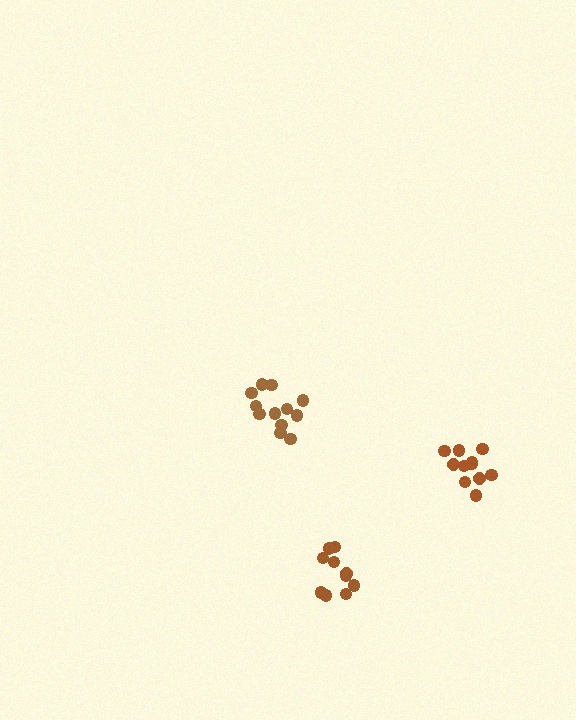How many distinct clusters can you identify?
There are 3 distinct clusters.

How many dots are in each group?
Group 1: 11 dots, Group 2: 10 dots, Group 3: 12 dots (33 total).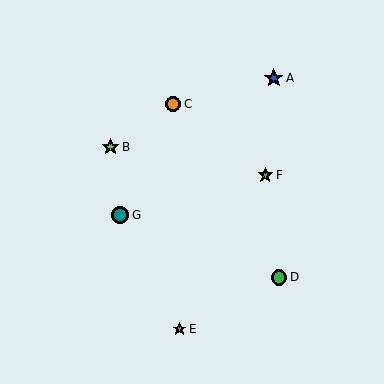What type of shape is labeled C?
Shape C is an orange circle.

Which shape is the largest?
The blue star (labeled A) is the largest.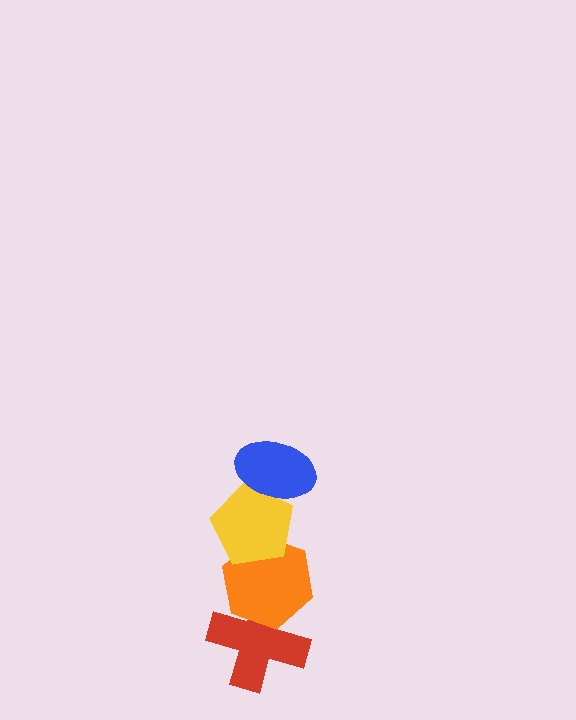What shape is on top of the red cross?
The orange hexagon is on top of the red cross.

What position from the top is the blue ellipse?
The blue ellipse is 1st from the top.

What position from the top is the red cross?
The red cross is 4th from the top.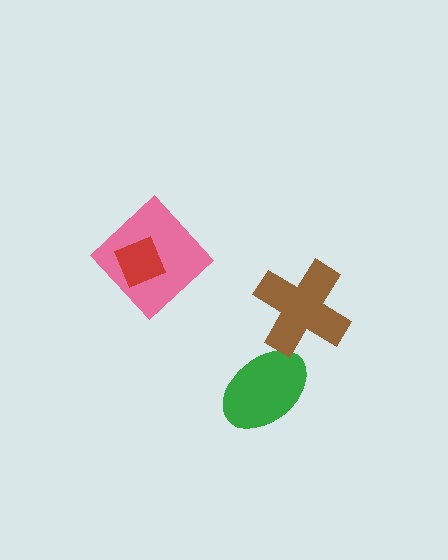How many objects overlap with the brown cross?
0 objects overlap with the brown cross.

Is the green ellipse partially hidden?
No, no other shape covers it.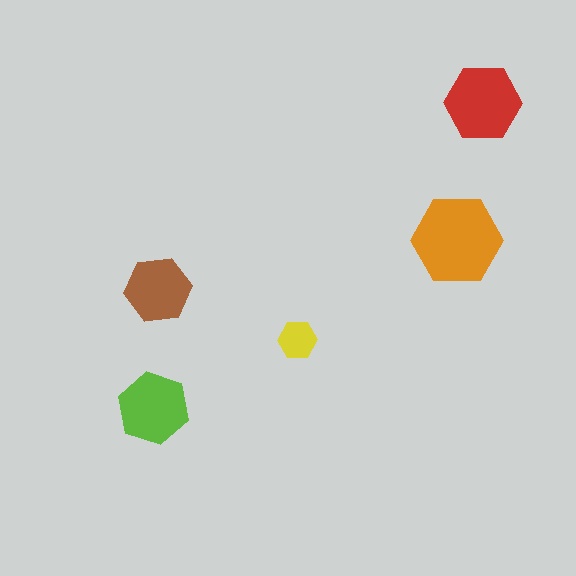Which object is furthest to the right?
The red hexagon is rightmost.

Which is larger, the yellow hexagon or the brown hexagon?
The brown one.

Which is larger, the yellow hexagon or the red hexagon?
The red one.